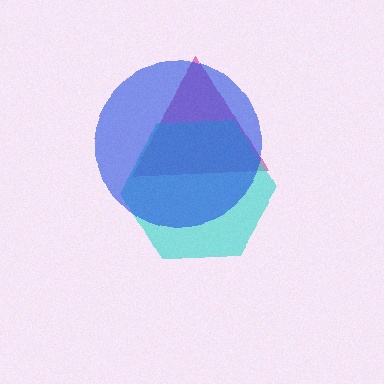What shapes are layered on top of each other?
The layered shapes are: a magenta triangle, a cyan hexagon, a blue circle.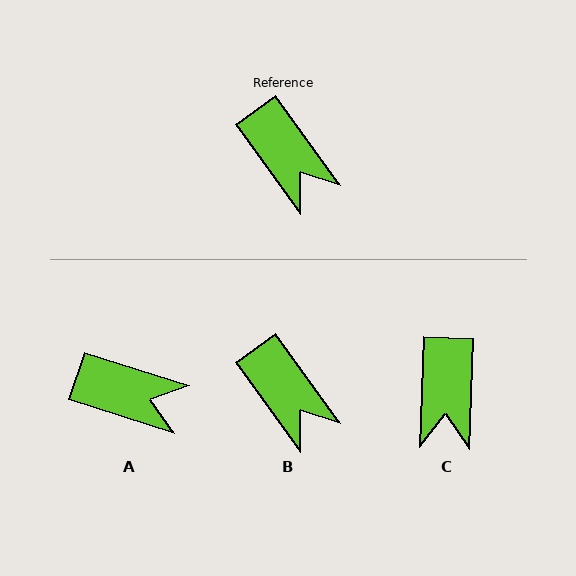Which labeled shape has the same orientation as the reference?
B.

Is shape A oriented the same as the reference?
No, it is off by about 37 degrees.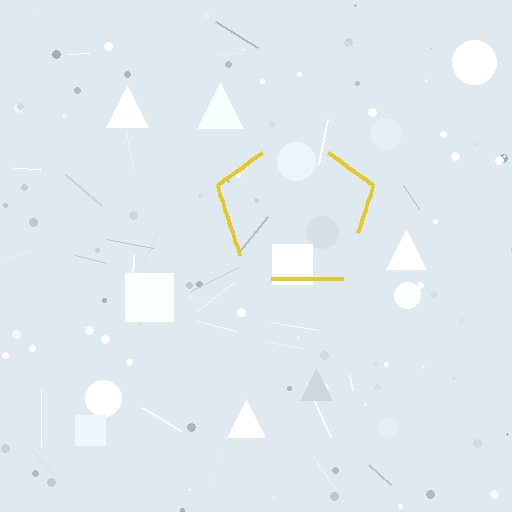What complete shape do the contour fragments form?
The contour fragments form a pentagon.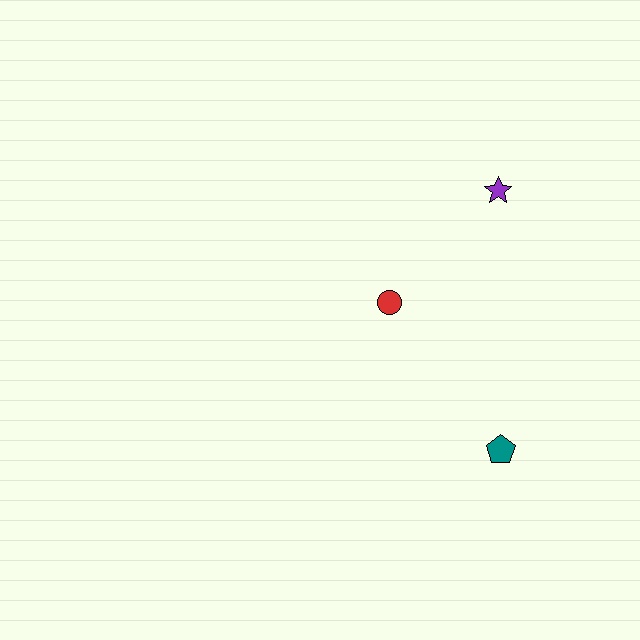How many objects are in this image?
There are 3 objects.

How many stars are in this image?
There is 1 star.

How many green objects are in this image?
There are no green objects.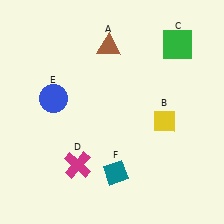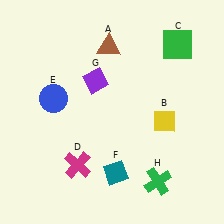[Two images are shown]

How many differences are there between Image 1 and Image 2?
There are 2 differences between the two images.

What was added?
A purple diamond (G), a green cross (H) were added in Image 2.